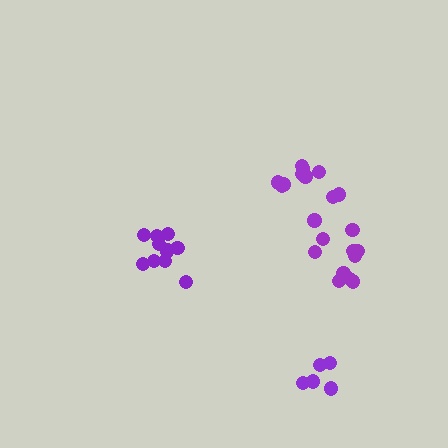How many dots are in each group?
Group 1: 11 dots, Group 2: 11 dots, Group 3: 5 dots, Group 4: 10 dots (37 total).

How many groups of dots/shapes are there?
There are 4 groups.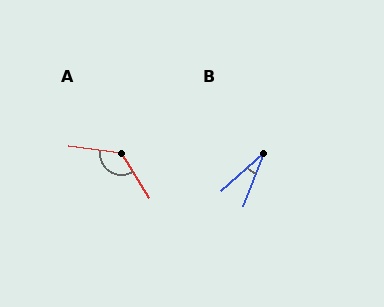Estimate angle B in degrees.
Approximately 28 degrees.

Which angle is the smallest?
B, at approximately 28 degrees.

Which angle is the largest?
A, at approximately 129 degrees.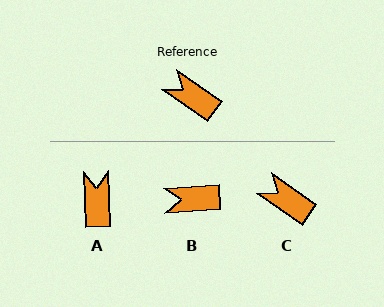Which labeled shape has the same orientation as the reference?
C.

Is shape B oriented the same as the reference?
No, it is off by about 39 degrees.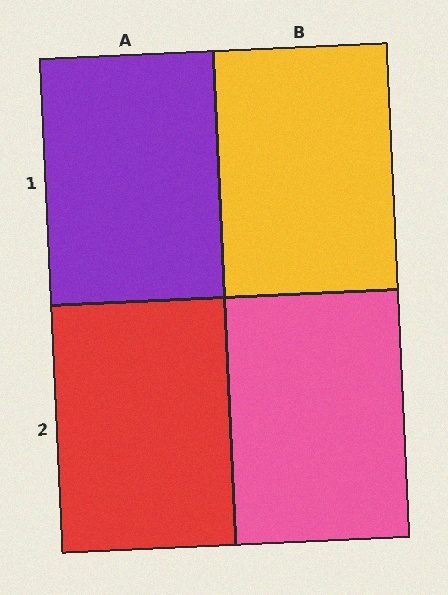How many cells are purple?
1 cell is purple.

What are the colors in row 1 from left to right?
Purple, yellow.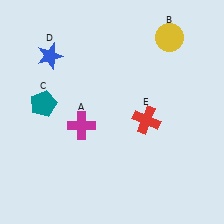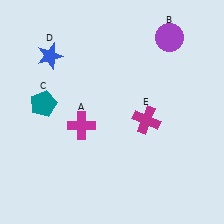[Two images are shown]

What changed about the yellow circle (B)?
In Image 1, B is yellow. In Image 2, it changed to purple.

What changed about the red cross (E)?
In Image 1, E is red. In Image 2, it changed to magenta.